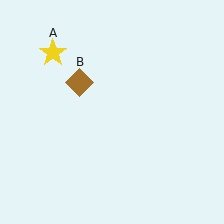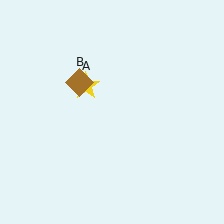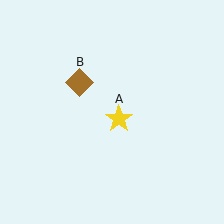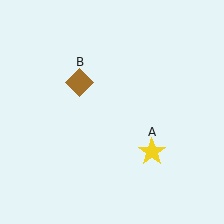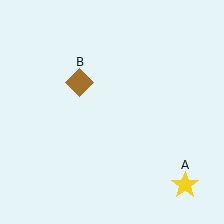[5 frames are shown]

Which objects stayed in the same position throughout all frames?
Brown diamond (object B) remained stationary.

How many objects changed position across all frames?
1 object changed position: yellow star (object A).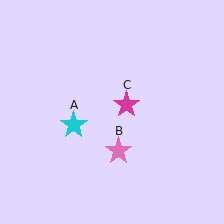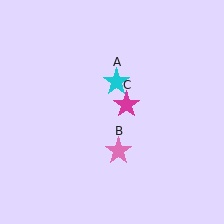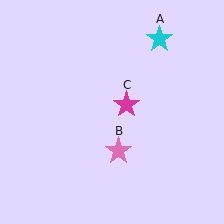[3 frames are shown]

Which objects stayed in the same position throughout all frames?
Pink star (object B) and magenta star (object C) remained stationary.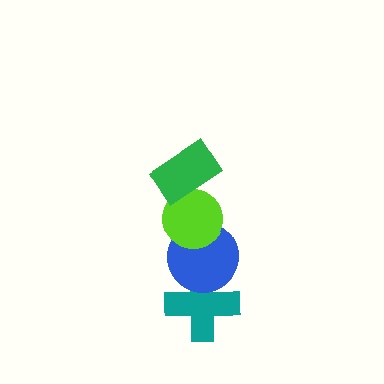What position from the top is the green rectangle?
The green rectangle is 1st from the top.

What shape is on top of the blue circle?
The lime circle is on top of the blue circle.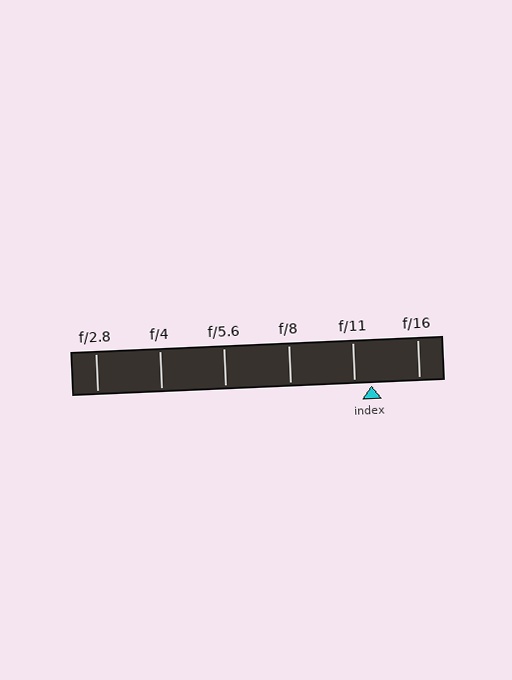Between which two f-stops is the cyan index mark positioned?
The index mark is between f/11 and f/16.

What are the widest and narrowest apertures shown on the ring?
The widest aperture shown is f/2.8 and the narrowest is f/16.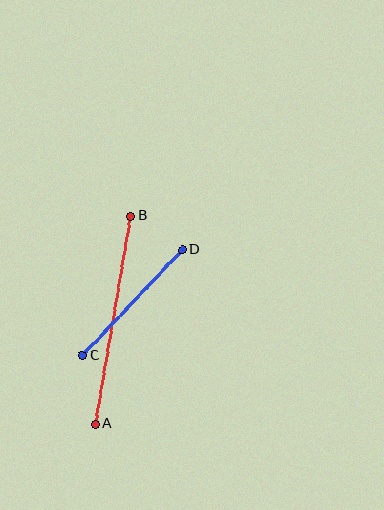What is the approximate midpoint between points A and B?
The midpoint is at approximately (113, 320) pixels.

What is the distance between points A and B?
The distance is approximately 211 pixels.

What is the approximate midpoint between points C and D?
The midpoint is at approximately (132, 303) pixels.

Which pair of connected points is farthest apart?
Points A and B are farthest apart.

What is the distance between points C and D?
The distance is approximately 145 pixels.